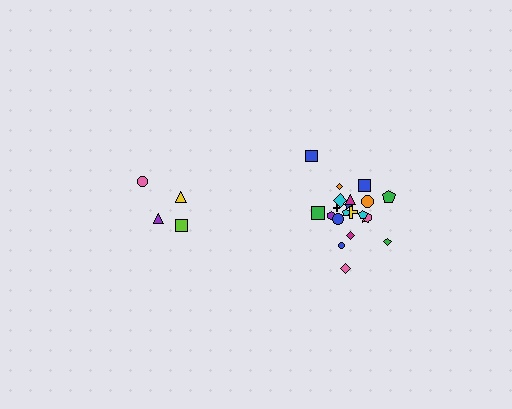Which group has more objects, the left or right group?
The right group.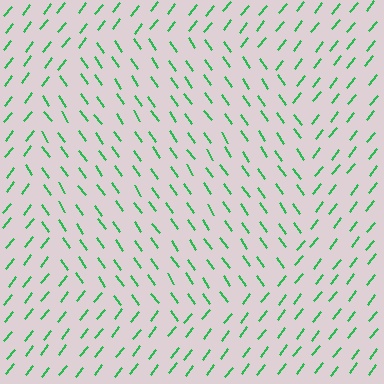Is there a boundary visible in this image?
Yes, there is a texture boundary formed by a change in line orientation.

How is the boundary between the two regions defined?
The boundary is defined purely by a change in line orientation (approximately 73 degrees difference). All lines are the same color and thickness.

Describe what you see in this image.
The image is filled with small green line segments. A circle region in the image has lines oriented differently from the surrounding lines, creating a visible texture boundary.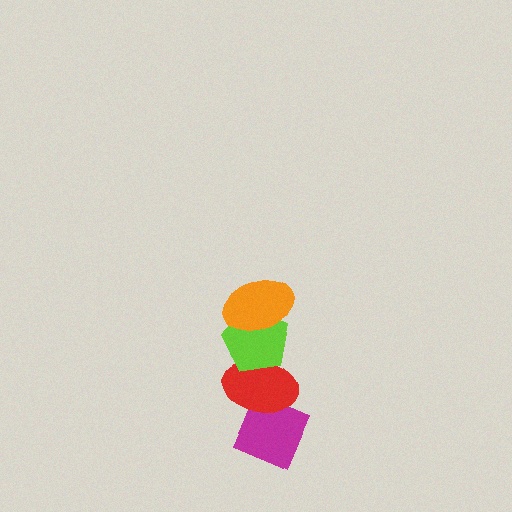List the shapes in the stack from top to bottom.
From top to bottom: the orange ellipse, the lime pentagon, the red ellipse, the magenta diamond.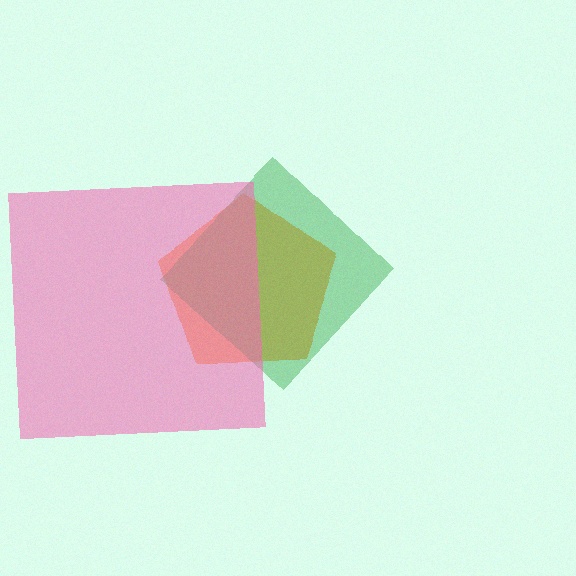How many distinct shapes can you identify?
There are 3 distinct shapes: an orange pentagon, a green diamond, a pink square.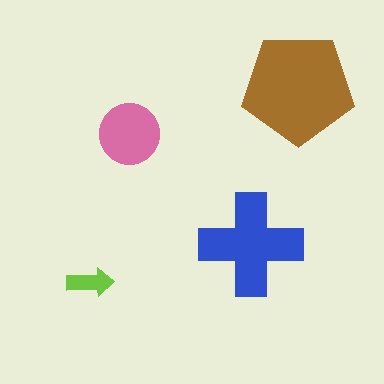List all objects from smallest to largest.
The lime arrow, the pink circle, the blue cross, the brown pentagon.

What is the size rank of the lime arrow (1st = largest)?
4th.